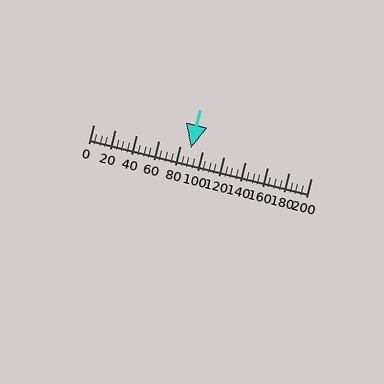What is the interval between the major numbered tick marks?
The major tick marks are spaced 20 units apart.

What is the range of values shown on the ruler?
The ruler shows values from 0 to 200.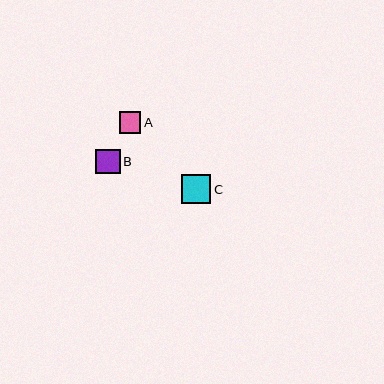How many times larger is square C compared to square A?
Square C is approximately 1.3 times the size of square A.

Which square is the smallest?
Square A is the smallest with a size of approximately 22 pixels.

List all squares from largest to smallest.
From largest to smallest: C, B, A.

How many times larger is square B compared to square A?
Square B is approximately 1.1 times the size of square A.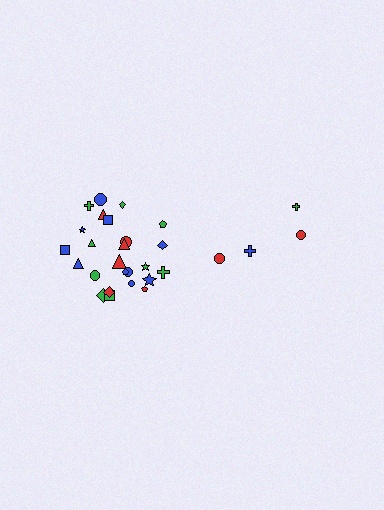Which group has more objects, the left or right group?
The left group.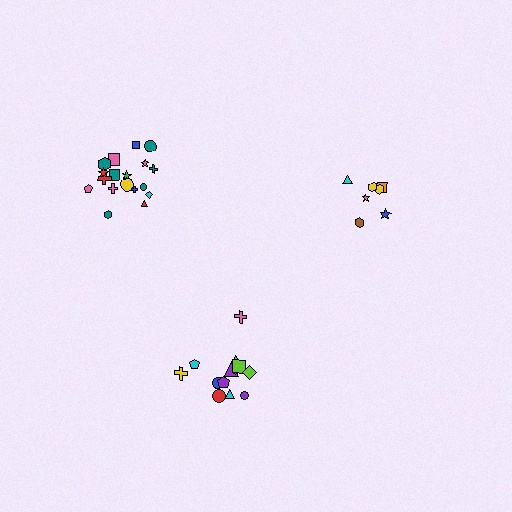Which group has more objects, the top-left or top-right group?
The top-left group.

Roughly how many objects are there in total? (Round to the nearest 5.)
Roughly 40 objects in total.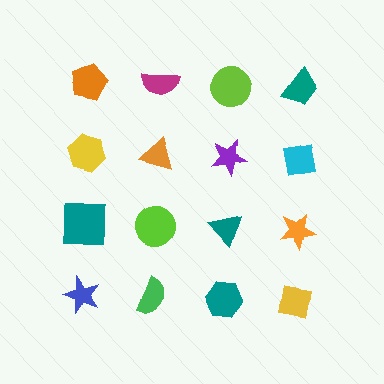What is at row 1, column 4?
A teal trapezoid.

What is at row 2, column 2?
An orange triangle.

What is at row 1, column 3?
A lime circle.